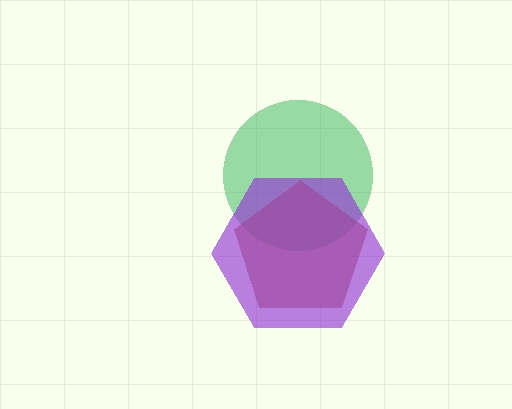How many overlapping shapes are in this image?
There are 3 overlapping shapes in the image.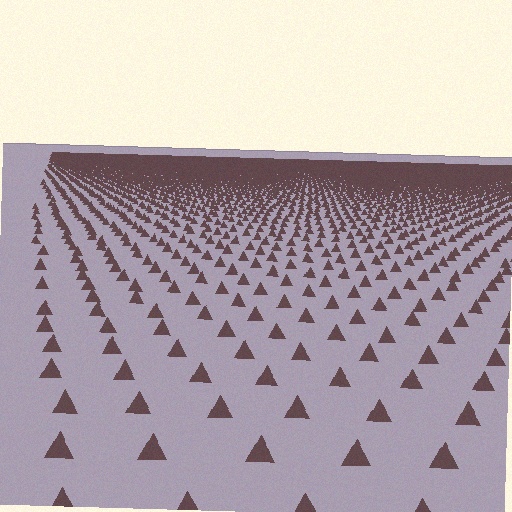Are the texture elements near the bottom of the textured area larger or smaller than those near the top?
Larger. Near the bottom, elements are closer to the viewer and appear at a bigger on-screen size.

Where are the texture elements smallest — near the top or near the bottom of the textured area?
Near the top.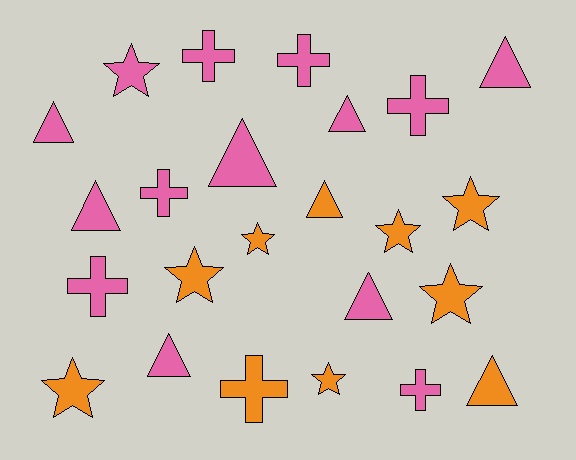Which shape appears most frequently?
Triangle, with 9 objects.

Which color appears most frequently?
Pink, with 14 objects.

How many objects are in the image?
There are 24 objects.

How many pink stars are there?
There is 1 pink star.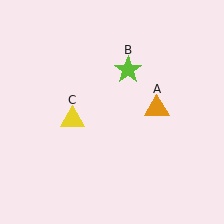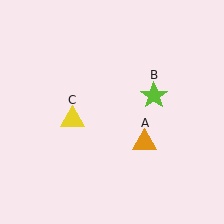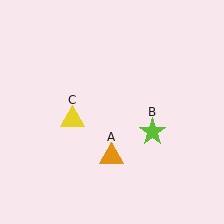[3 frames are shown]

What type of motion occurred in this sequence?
The orange triangle (object A), lime star (object B) rotated clockwise around the center of the scene.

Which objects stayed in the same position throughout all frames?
Yellow triangle (object C) remained stationary.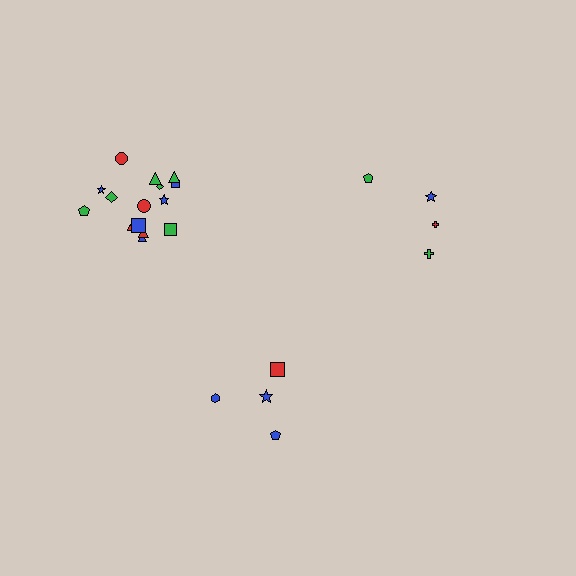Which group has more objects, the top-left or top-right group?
The top-left group.